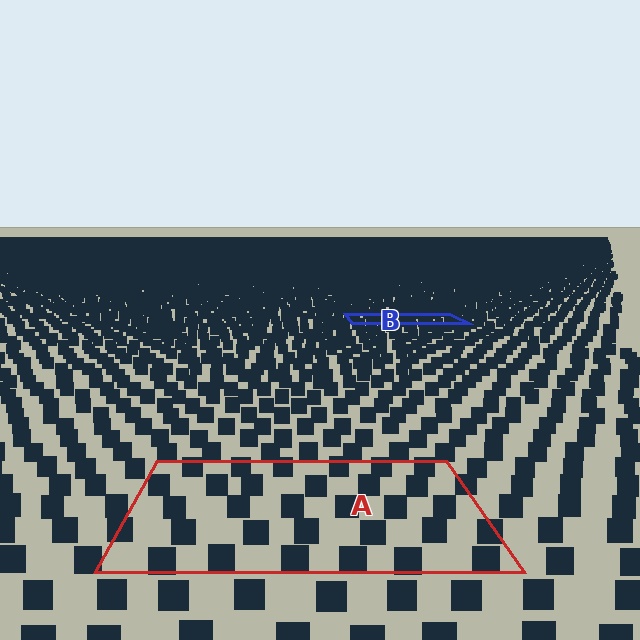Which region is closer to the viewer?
Region A is closer. The texture elements there are larger and more spread out.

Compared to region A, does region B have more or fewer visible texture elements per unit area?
Region B has more texture elements per unit area — they are packed more densely because it is farther away.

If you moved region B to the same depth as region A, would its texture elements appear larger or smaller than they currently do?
They would appear larger. At a closer depth, the same texture elements are projected at a bigger on-screen size.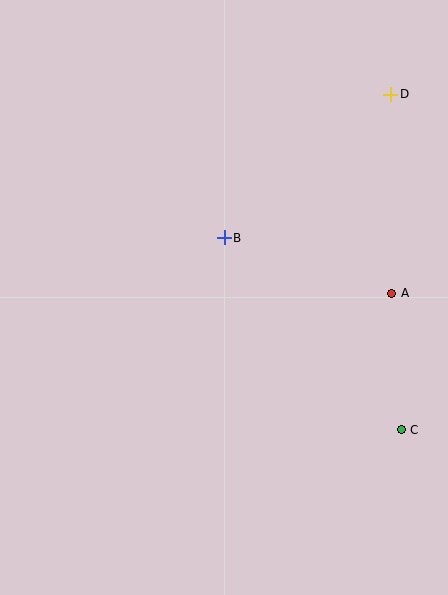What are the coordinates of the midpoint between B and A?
The midpoint between B and A is at (308, 265).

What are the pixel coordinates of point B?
Point B is at (224, 238).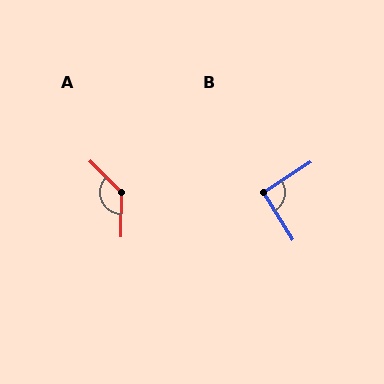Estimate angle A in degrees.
Approximately 135 degrees.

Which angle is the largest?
A, at approximately 135 degrees.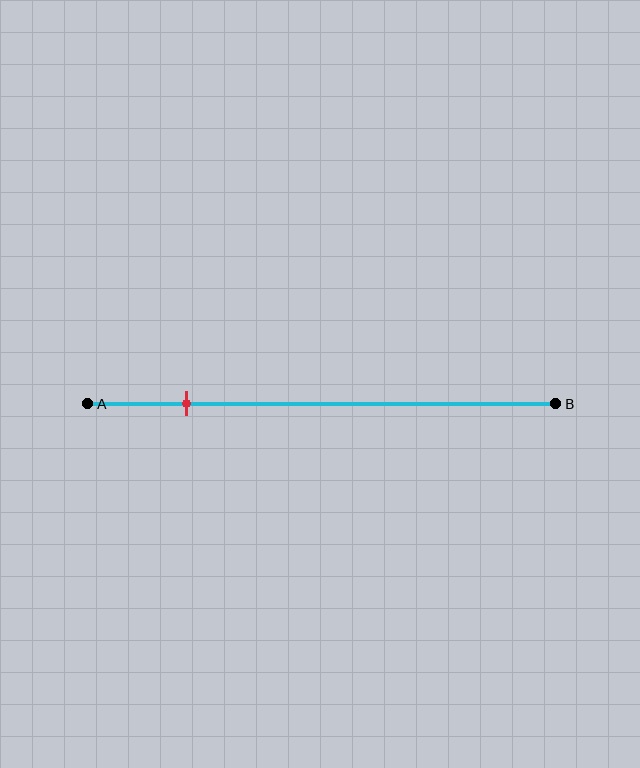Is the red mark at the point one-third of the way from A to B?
No, the mark is at about 20% from A, not at the 33% one-third point.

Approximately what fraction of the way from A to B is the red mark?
The red mark is approximately 20% of the way from A to B.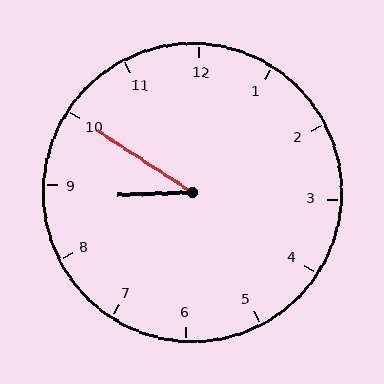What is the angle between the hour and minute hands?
Approximately 35 degrees.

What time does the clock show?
8:50.